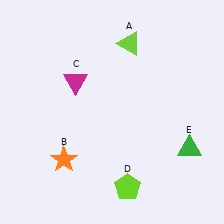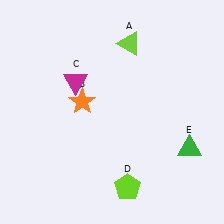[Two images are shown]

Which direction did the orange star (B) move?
The orange star (B) moved up.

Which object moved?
The orange star (B) moved up.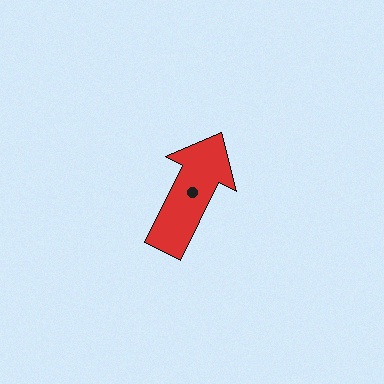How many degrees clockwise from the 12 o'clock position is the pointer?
Approximately 26 degrees.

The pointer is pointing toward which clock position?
Roughly 1 o'clock.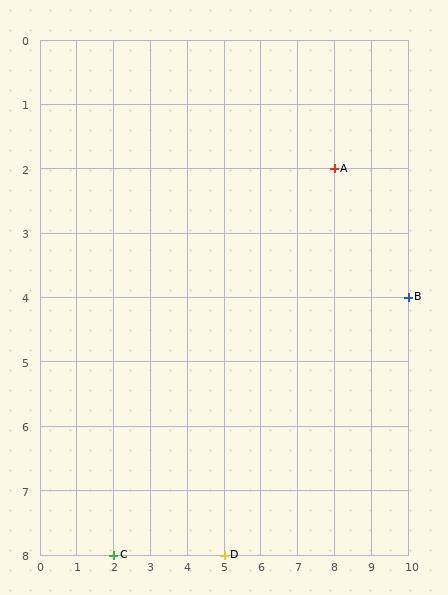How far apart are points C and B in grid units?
Points C and B are 8 columns and 4 rows apart (about 8.9 grid units diagonally).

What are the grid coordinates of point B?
Point B is at grid coordinates (10, 4).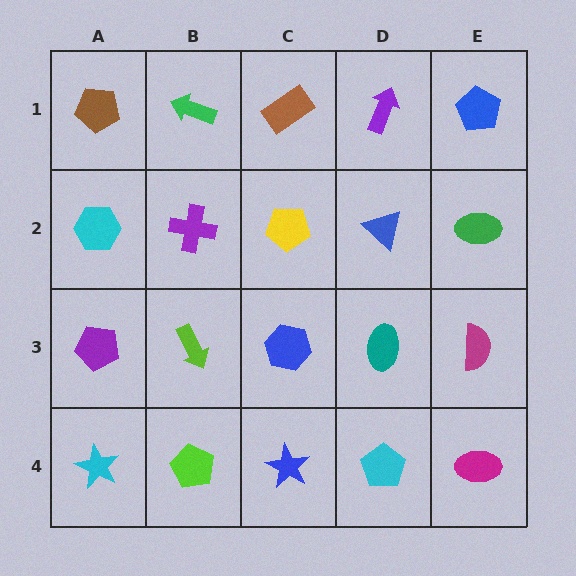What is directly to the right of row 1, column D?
A blue pentagon.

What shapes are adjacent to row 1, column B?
A purple cross (row 2, column B), a brown pentagon (row 1, column A), a brown rectangle (row 1, column C).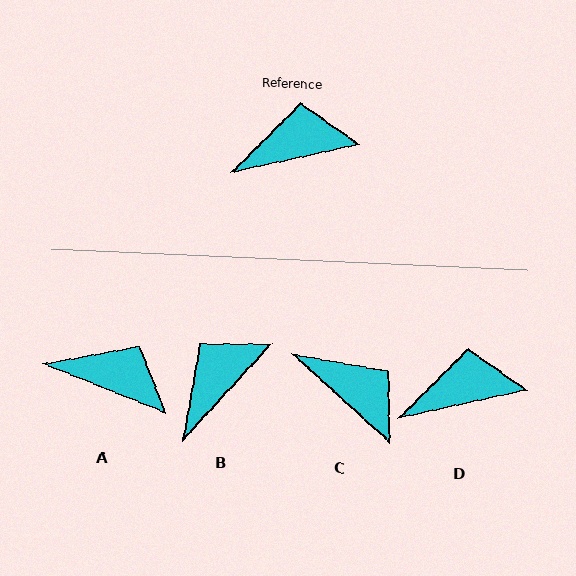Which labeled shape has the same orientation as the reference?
D.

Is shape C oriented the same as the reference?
No, it is off by about 55 degrees.